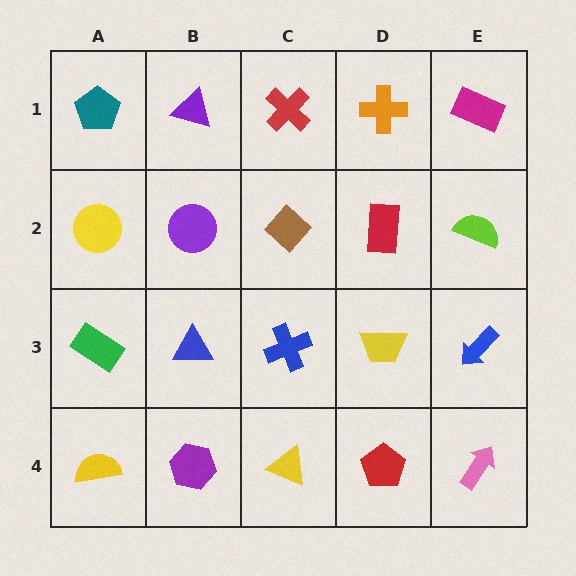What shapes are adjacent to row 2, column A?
A teal pentagon (row 1, column A), a green rectangle (row 3, column A), a purple circle (row 2, column B).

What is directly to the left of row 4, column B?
A yellow semicircle.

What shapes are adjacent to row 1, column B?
A purple circle (row 2, column B), a teal pentagon (row 1, column A), a red cross (row 1, column C).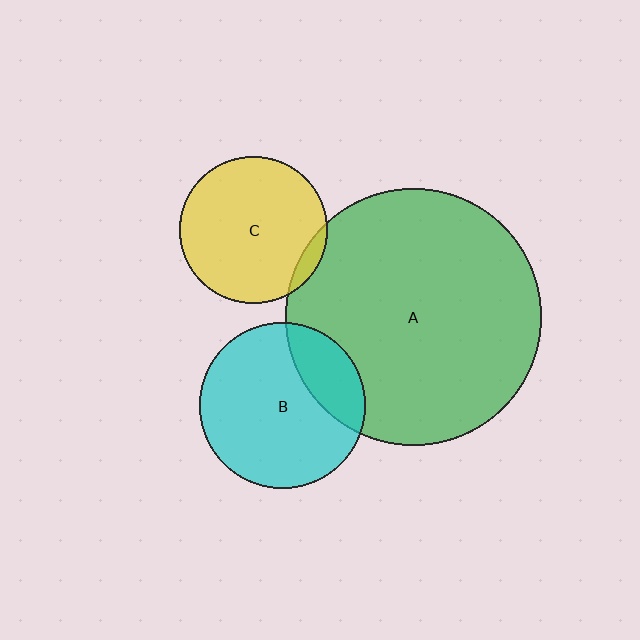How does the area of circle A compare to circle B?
Approximately 2.4 times.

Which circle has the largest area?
Circle A (green).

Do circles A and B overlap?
Yes.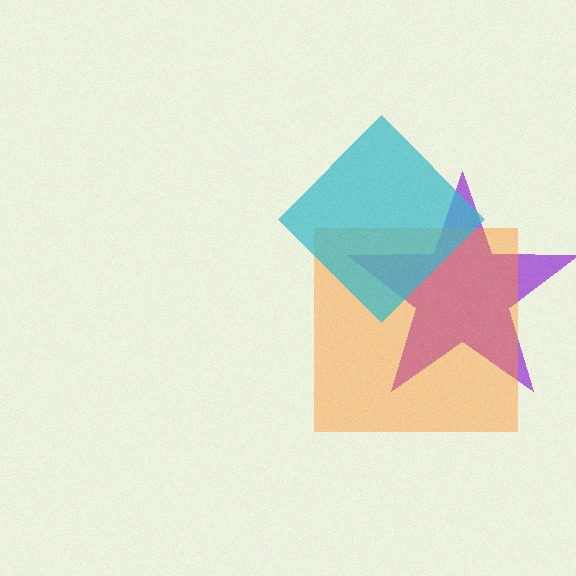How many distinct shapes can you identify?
There are 3 distinct shapes: a purple star, an orange square, a cyan diamond.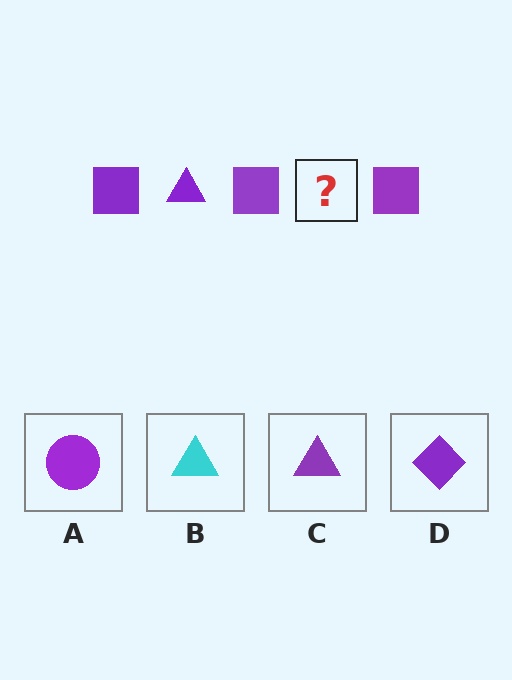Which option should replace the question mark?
Option C.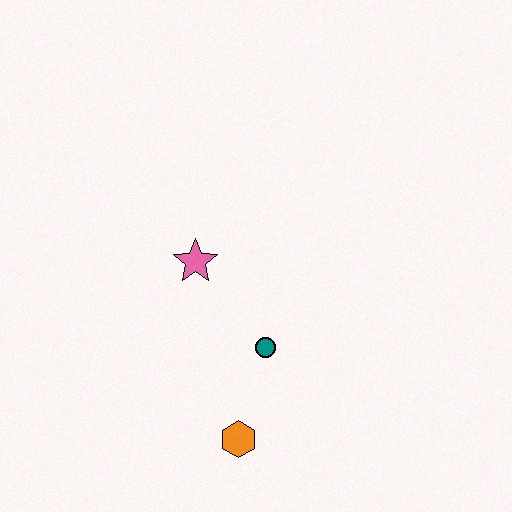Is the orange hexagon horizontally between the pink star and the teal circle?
Yes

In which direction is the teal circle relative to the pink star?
The teal circle is below the pink star.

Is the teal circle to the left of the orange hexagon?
No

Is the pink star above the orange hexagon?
Yes